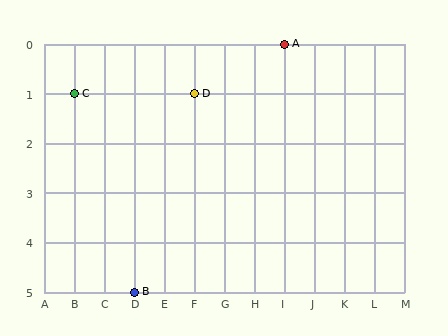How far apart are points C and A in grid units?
Points C and A are 7 columns and 1 row apart (about 7.1 grid units diagonally).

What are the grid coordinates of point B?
Point B is at grid coordinates (D, 5).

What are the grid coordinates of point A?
Point A is at grid coordinates (I, 0).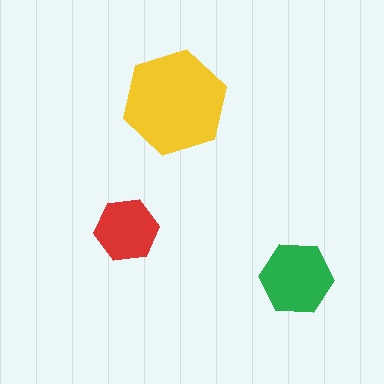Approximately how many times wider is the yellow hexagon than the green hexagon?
About 1.5 times wider.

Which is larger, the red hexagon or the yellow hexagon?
The yellow one.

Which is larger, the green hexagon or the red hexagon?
The green one.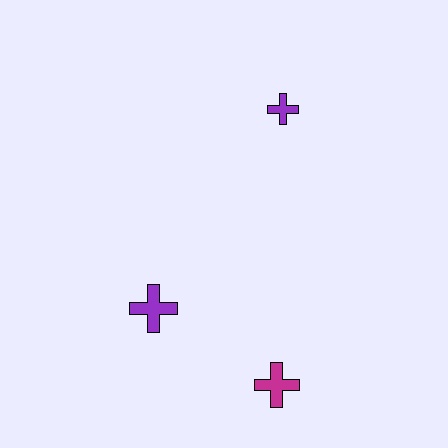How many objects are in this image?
There are 3 objects.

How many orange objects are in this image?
There are no orange objects.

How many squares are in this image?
There are no squares.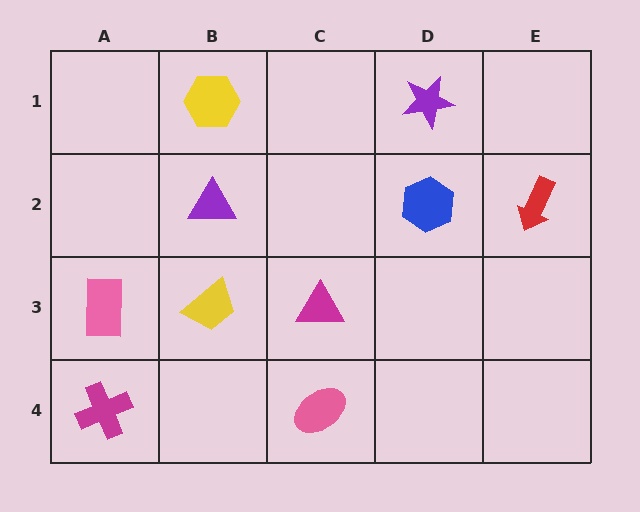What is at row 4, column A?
A magenta cross.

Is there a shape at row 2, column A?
No, that cell is empty.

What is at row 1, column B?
A yellow hexagon.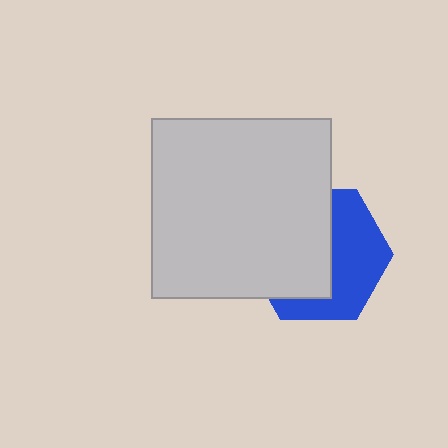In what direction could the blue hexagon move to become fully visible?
The blue hexagon could move right. That would shift it out from behind the light gray square entirely.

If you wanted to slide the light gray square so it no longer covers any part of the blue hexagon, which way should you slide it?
Slide it left — that is the most direct way to separate the two shapes.